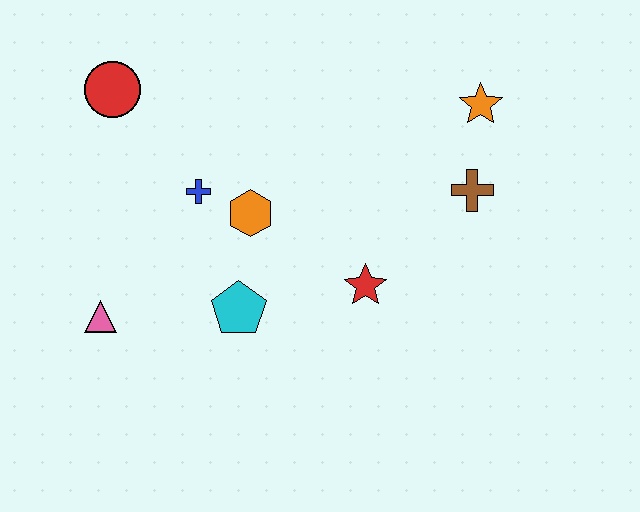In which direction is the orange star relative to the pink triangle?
The orange star is to the right of the pink triangle.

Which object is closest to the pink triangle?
The cyan pentagon is closest to the pink triangle.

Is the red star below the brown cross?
Yes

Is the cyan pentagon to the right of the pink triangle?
Yes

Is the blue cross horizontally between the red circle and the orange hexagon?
Yes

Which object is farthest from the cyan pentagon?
The orange star is farthest from the cyan pentagon.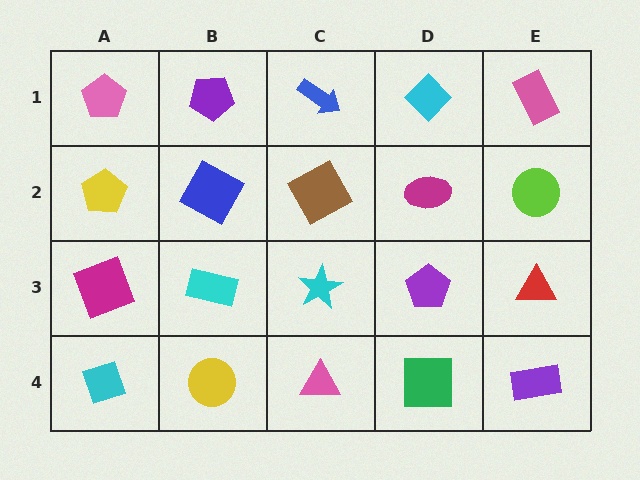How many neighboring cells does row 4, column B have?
3.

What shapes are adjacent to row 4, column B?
A cyan rectangle (row 3, column B), a cyan diamond (row 4, column A), a pink triangle (row 4, column C).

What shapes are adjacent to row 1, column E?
A lime circle (row 2, column E), a cyan diamond (row 1, column D).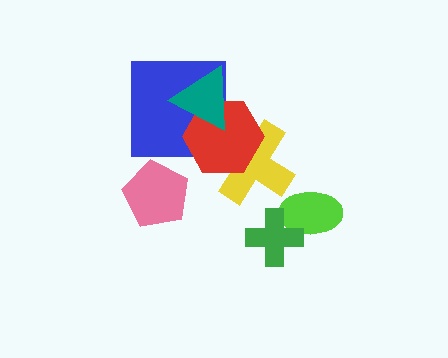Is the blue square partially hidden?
Yes, it is partially covered by another shape.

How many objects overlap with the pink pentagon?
0 objects overlap with the pink pentagon.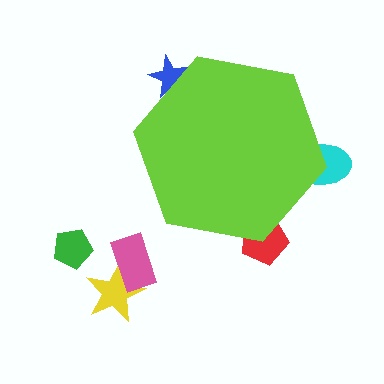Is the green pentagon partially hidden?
No, the green pentagon is fully visible.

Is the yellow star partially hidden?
No, the yellow star is fully visible.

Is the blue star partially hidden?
Yes, the blue star is partially hidden behind the lime hexagon.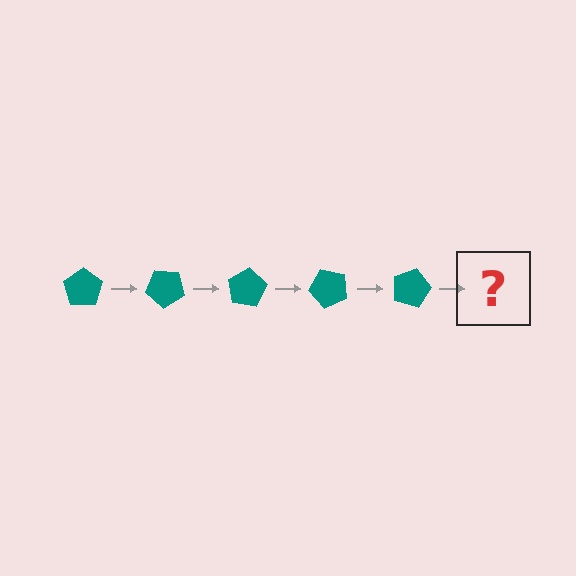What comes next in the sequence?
The next element should be a teal pentagon rotated 200 degrees.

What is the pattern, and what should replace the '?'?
The pattern is that the pentagon rotates 40 degrees each step. The '?' should be a teal pentagon rotated 200 degrees.